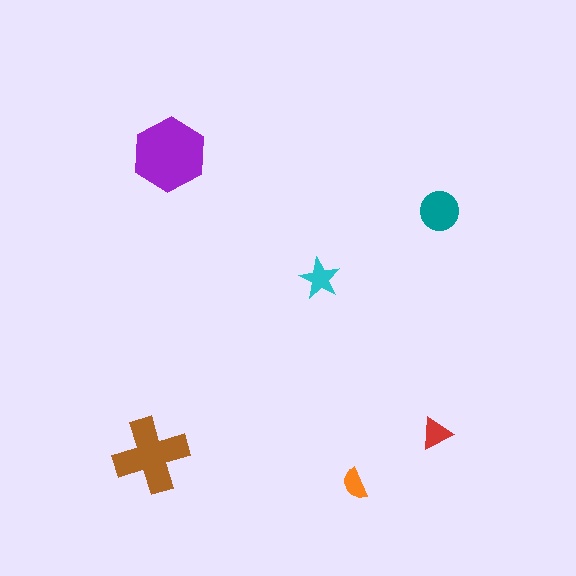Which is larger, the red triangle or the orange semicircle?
The red triangle.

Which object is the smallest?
The orange semicircle.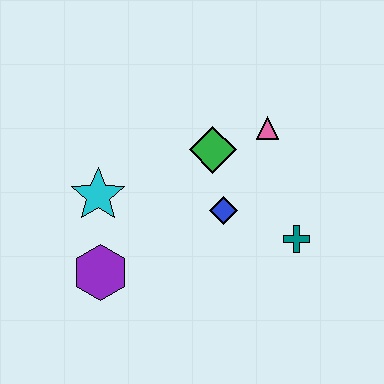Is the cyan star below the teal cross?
No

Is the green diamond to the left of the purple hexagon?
No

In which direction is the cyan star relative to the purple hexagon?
The cyan star is above the purple hexagon.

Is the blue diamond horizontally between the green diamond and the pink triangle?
Yes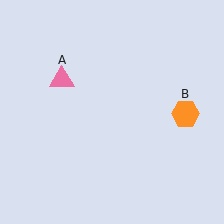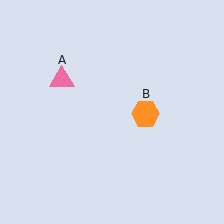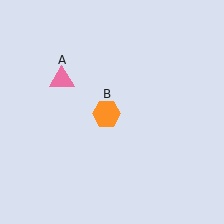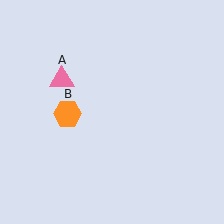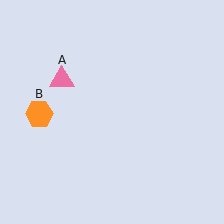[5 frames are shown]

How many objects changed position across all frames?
1 object changed position: orange hexagon (object B).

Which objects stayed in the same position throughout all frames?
Pink triangle (object A) remained stationary.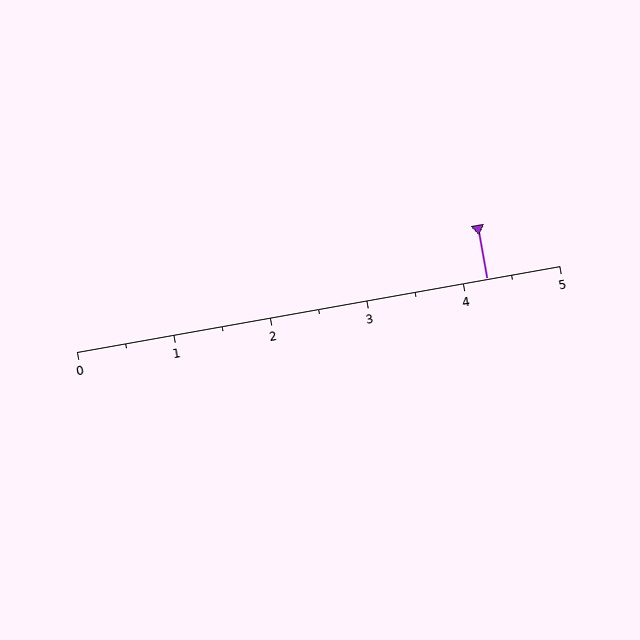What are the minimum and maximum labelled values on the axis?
The axis runs from 0 to 5.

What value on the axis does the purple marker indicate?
The marker indicates approximately 4.2.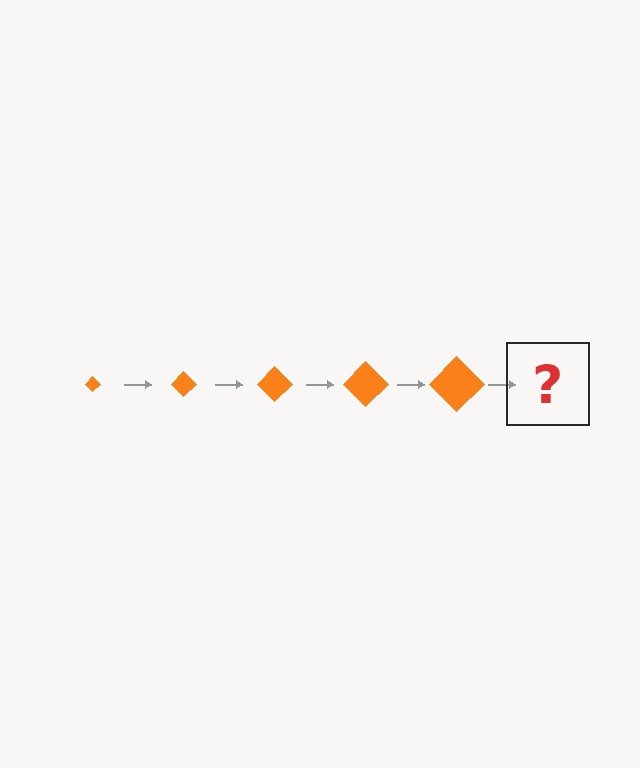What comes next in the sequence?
The next element should be an orange diamond, larger than the previous one.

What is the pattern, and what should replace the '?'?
The pattern is that the diamond gets progressively larger each step. The '?' should be an orange diamond, larger than the previous one.